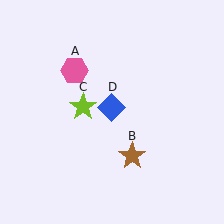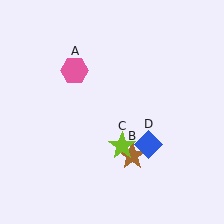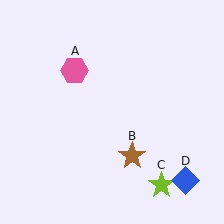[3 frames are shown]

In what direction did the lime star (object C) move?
The lime star (object C) moved down and to the right.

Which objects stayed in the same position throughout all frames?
Pink hexagon (object A) and brown star (object B) remained stationary.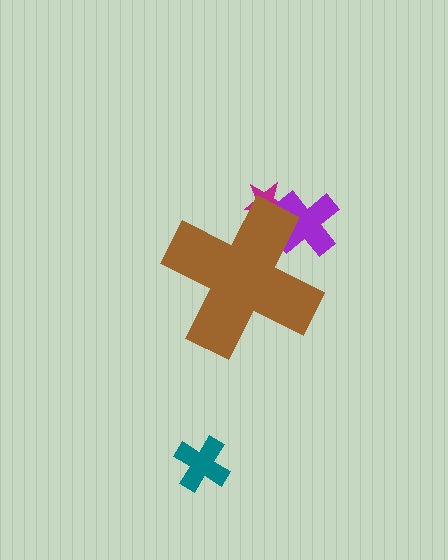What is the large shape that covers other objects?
A brown cross.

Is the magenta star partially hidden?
Yes, the magenta star is partially hidden behind the brown cross.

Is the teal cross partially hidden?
No, the teal cross is fully visible.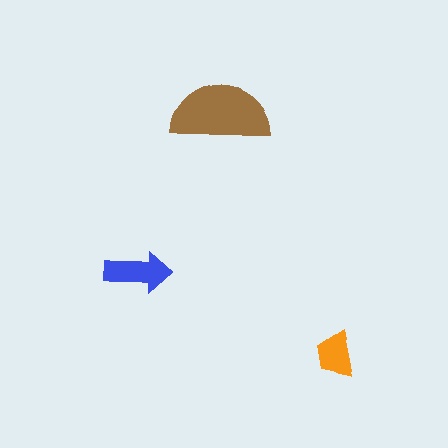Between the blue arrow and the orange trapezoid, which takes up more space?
The blue arrow.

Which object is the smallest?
The orange trapezoid.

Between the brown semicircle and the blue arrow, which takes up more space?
The brown semicircle.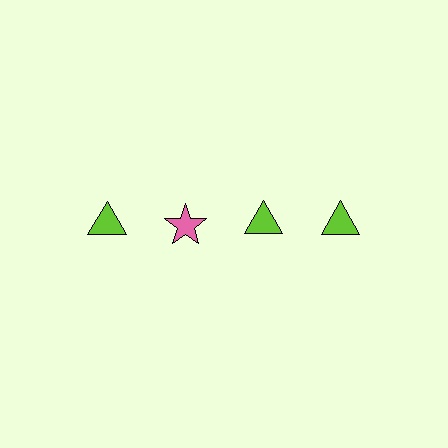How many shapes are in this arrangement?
There are 4 shapes arranged in a grid pattern.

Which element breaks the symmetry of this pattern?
The pink star in the top row, second from left column breaks the symmetry. All other shapes are lime triangles.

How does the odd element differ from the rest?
It differs in both color (pink instead of lime) and shape (star instead of triangle).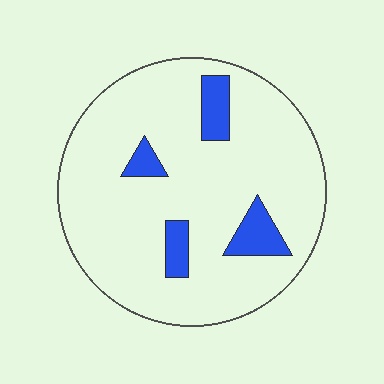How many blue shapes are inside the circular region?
4.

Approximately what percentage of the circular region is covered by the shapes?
Approximately 10%.